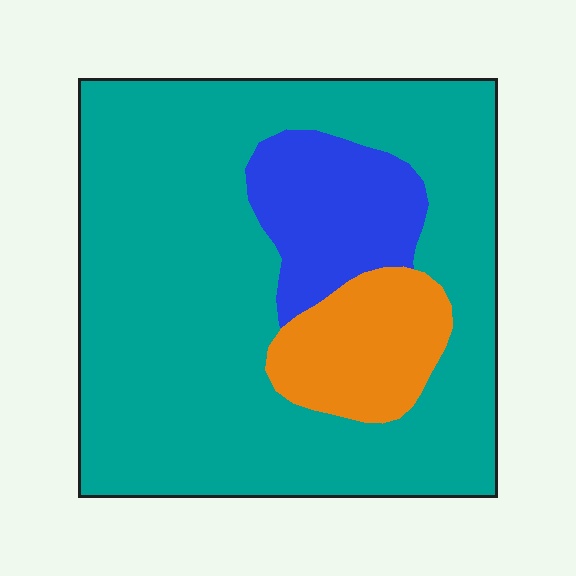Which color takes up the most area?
Teal, at roughly 75%.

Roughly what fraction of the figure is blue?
Blue takes up about one eighth (1/8) of the figure.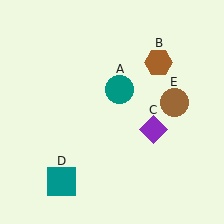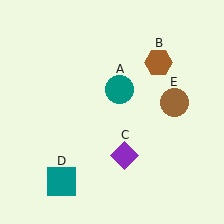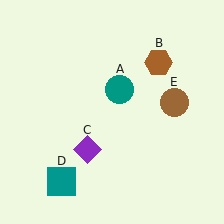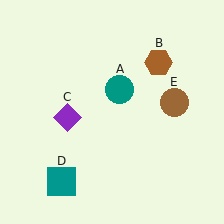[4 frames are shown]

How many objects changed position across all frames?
1 object changed position: purple diamond (object C).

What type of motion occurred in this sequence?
The purple diamond (object C) rotated clockwise around the center of the scene.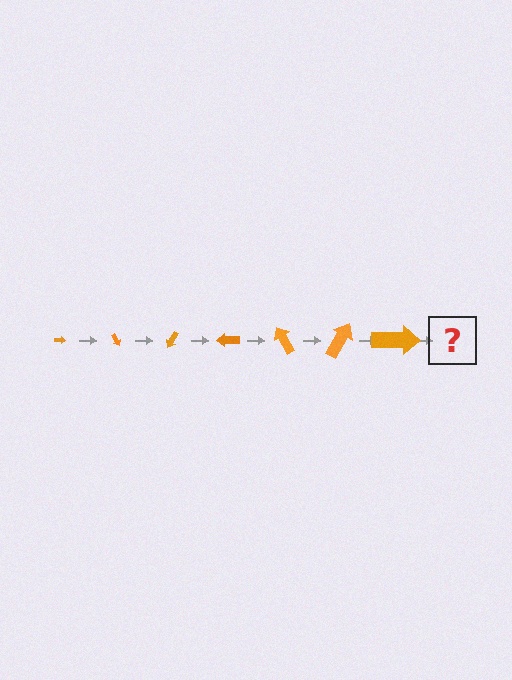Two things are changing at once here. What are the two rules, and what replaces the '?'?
The two rules are that the arrow grows larger each step and it rotates 60 degrees each step. The '?' should be an arrow, larger than the previous one and rotated 420 degrees from the start.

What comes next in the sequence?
The next element should be an arrow, larger than the previous one and rotated 420 degrees from the start.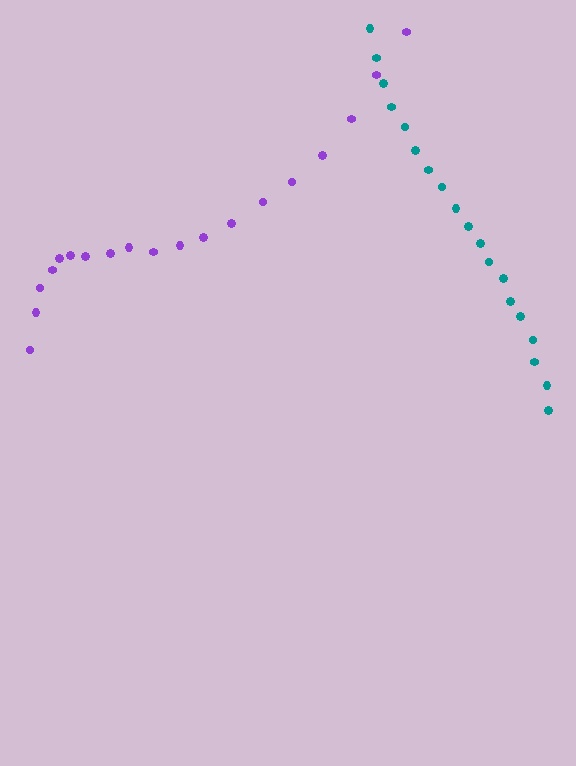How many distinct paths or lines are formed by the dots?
There are 2 distinct paths.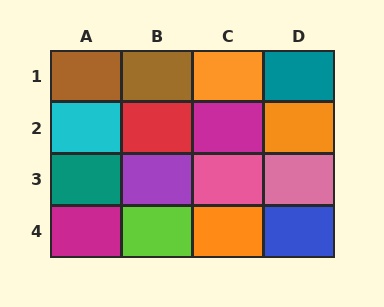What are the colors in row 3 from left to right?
Teal, purple, pink, pink.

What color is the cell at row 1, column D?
Teal.